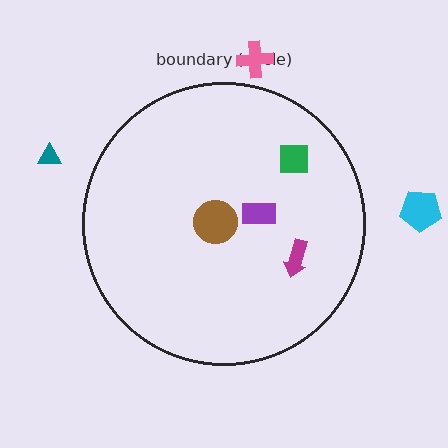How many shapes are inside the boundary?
4 inside, 3 outside.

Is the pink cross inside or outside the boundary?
Outside.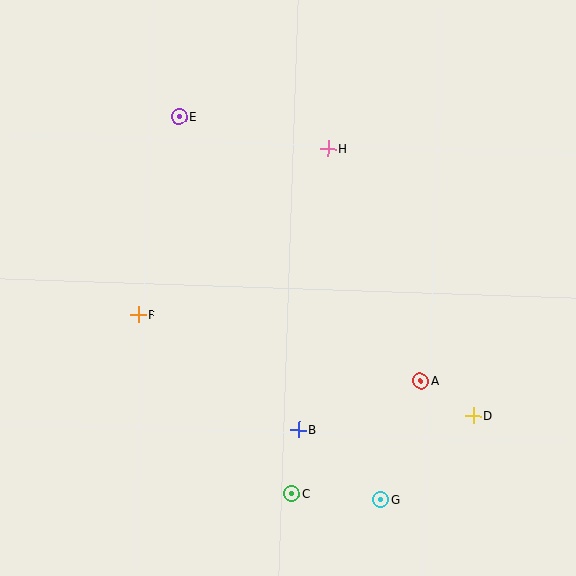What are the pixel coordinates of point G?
Point G is at (381, 500).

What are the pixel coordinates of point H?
Point H is at (328, 149).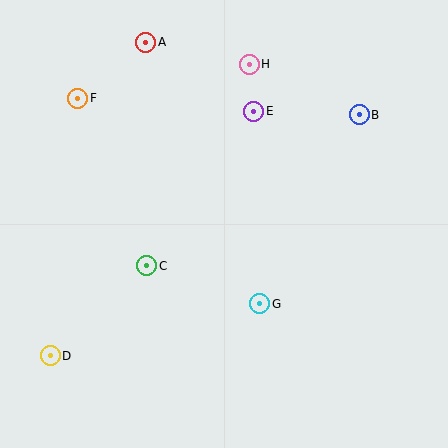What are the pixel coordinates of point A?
Point A is at (146, 42).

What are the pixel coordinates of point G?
Point G is at (260, 304).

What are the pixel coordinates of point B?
Point B is at (359, 115).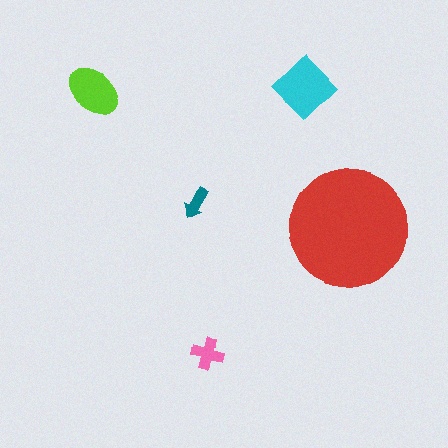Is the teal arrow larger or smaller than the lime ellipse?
Smaller.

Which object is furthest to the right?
The red circle is rightmost.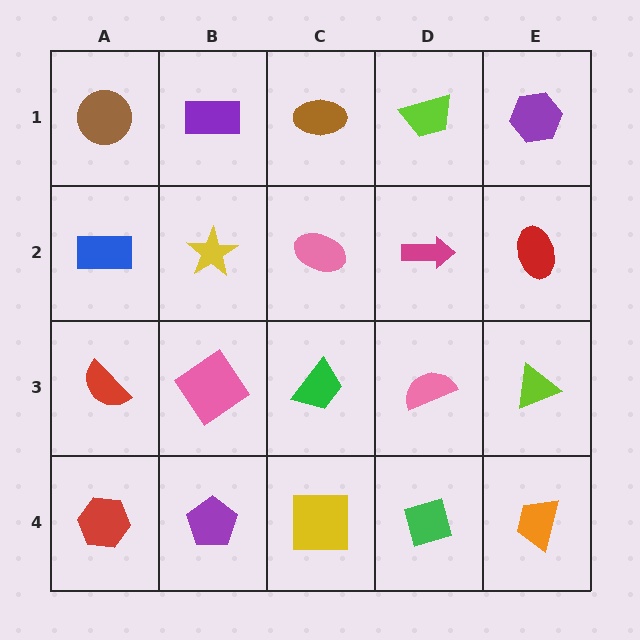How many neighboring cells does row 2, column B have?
4.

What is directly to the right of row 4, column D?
An orange trapezoid.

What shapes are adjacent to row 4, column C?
A green trapezoid (row 3, column C), a purple pentagon (row 4, column B), a green diamond (row 4, column D).